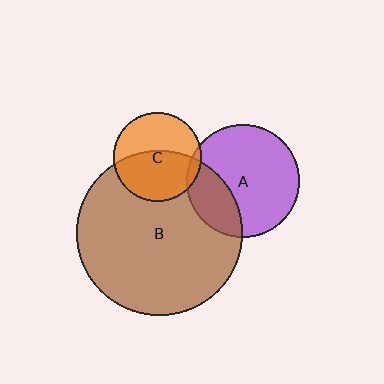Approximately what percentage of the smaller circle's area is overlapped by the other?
Approximately 25%.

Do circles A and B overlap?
Yes.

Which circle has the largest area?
Circle B (brown).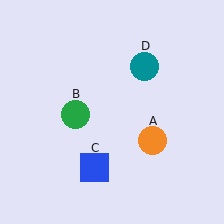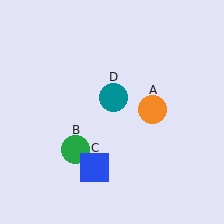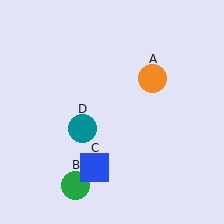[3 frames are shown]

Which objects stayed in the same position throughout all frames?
Blue square (object C) remained stationary.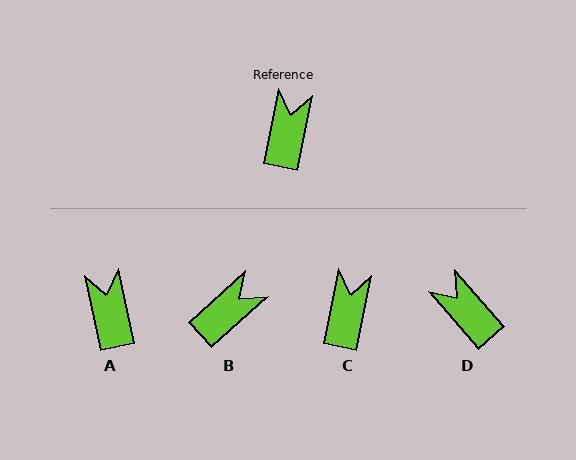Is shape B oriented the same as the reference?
No, it is off by about 36 degrees.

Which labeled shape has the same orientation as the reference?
C.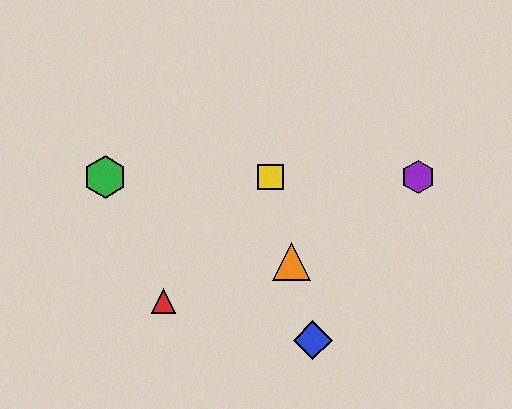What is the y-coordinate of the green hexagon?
The green hexagon is at y≈177.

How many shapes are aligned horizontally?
3 shapes (the green hexagon, the yellow square, the purple hexagon) are aligned horizontally.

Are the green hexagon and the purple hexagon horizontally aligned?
Yes, both are at y≈177.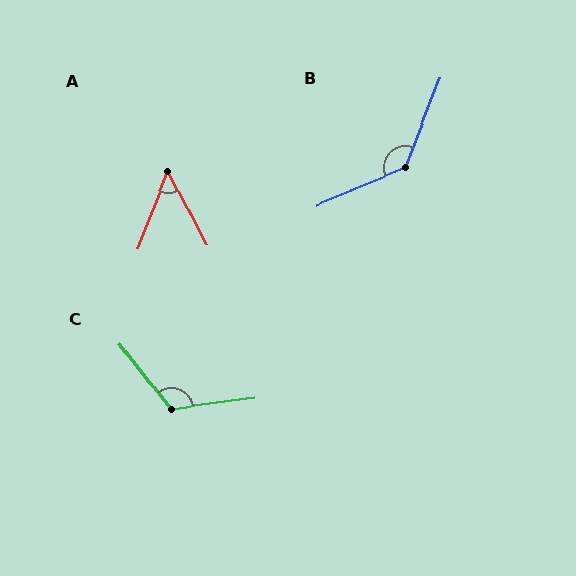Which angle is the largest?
B, at approximately 134 degrees.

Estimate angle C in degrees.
Approximately 121 degrees.